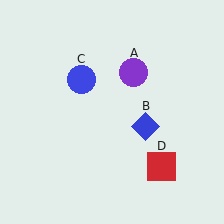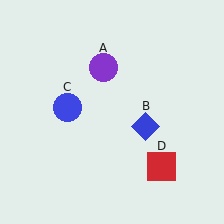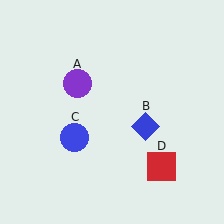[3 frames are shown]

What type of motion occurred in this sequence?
The purple circle (object A), blue circle (object C) rotated counterclockwise around the center of the scene.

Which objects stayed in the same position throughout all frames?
Blue diamond (object B) and red square (object D) remained stationary.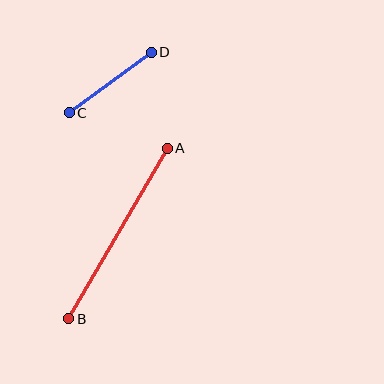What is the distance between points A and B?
The distance is approximately 197 pixels.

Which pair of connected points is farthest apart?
Points A and B are farthest apart.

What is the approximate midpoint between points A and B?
The midpoint is at approximately (118, 233) pixels.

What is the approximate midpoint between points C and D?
The midpoint is at approximately (110, 82) pixels.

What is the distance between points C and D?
The distance is approximately 102 pixels.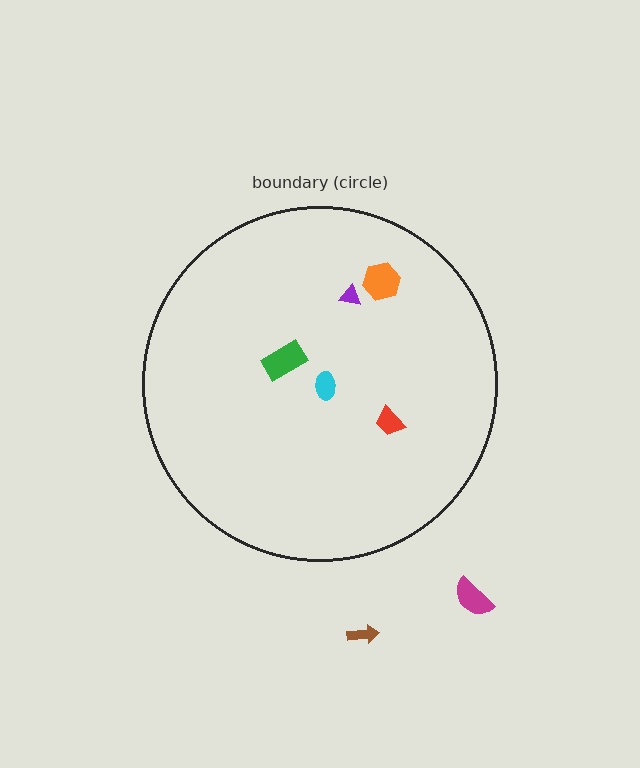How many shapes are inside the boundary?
5 inside, 2 outside.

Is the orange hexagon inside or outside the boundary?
Inside.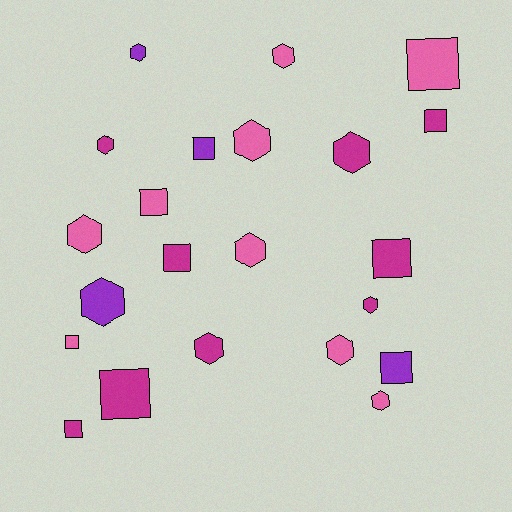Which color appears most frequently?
Magenta, with 9 objects.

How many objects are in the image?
There are 22 objects.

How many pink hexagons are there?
There are 6 pink hexagons.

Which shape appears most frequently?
Hexagon, with 12 objects.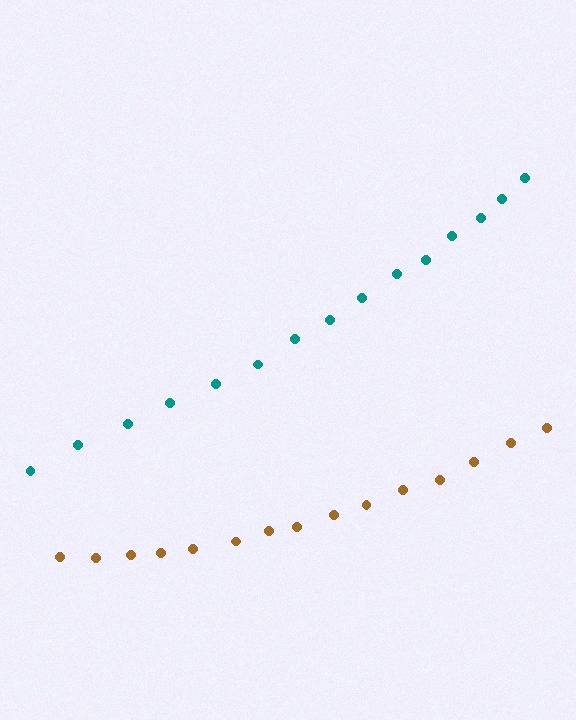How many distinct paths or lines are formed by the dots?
There are 2 distinct paths.